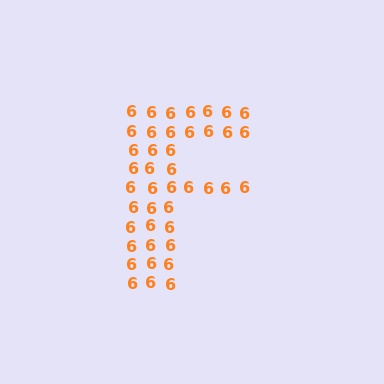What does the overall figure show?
The overall figure shows the letter F.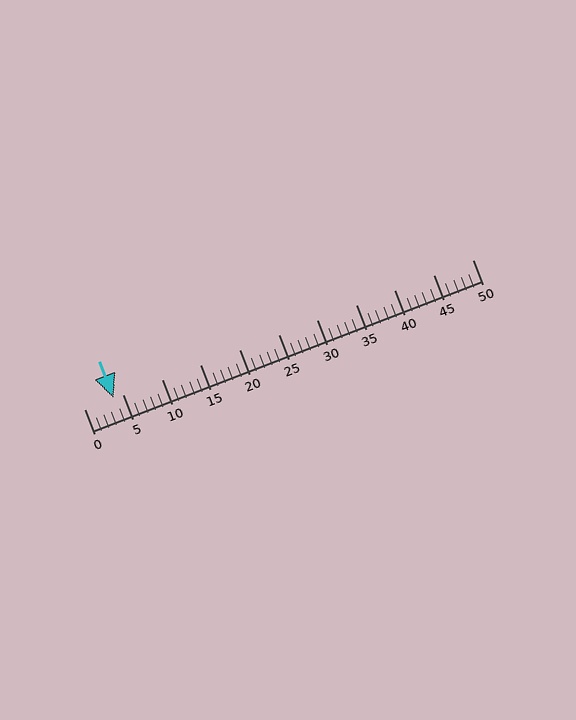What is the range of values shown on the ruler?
The ruler shows values from 0 to 50.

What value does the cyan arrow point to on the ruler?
The cyan arrow points to approximately 4.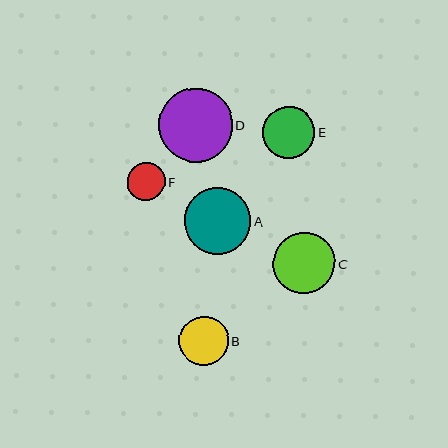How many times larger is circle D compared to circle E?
Circle D is approximately 1.4 times the size of circle E.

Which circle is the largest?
Circle D is the largest with a size of approximately 74 pixels.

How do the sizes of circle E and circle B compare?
Circle E and circle B are approximately the same size.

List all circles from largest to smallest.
From largest to smallest: D, A, C, E, B, F.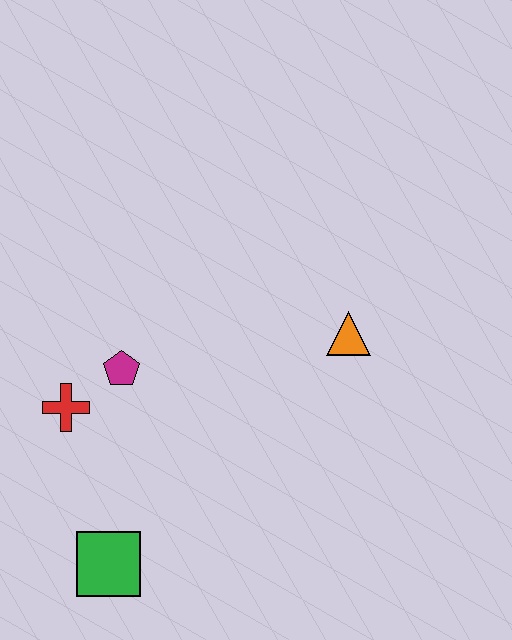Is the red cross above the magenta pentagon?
No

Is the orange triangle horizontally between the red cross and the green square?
No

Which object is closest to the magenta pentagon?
The red cross is closest to the magenta pentagon.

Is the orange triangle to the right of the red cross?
Yes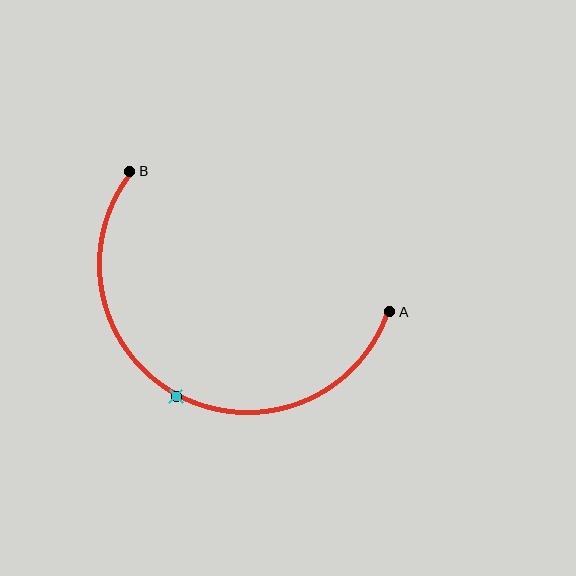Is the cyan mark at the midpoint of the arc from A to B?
Yes. The cyan mark lies on the arc at equal arc-length from both A and B — it is the arc midpoint.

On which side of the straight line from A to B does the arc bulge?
The arc bulges below the straight line connecting A and B.